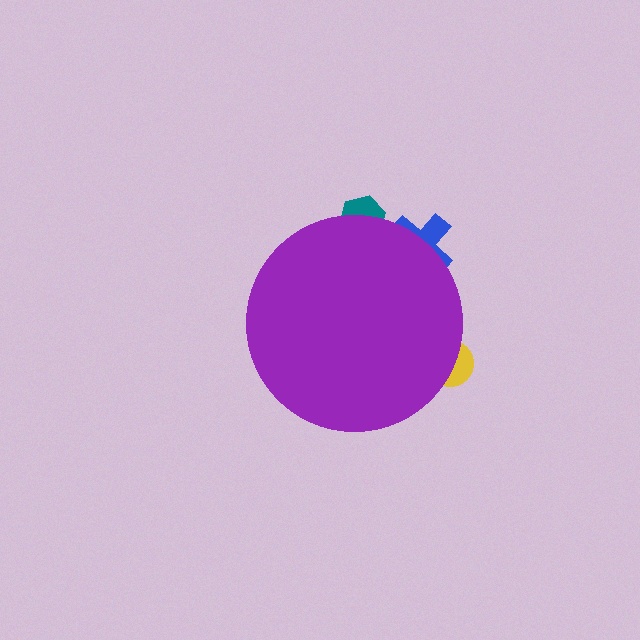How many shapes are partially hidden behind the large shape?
3 shapes are partially hidden.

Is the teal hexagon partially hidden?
Yes, the teal hexagon is partially hidden behind the purple circle.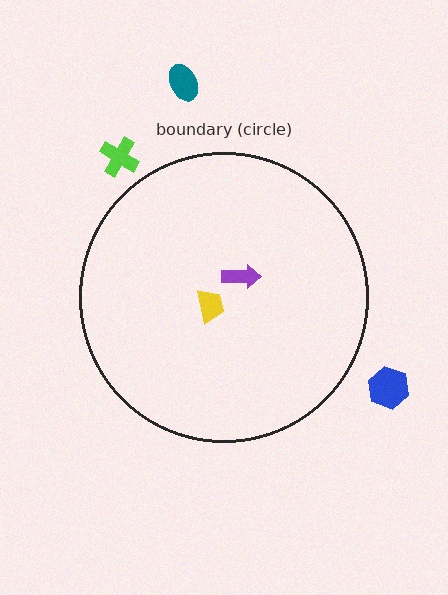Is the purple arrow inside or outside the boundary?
Inside.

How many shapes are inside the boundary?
2 inside, 3 outside.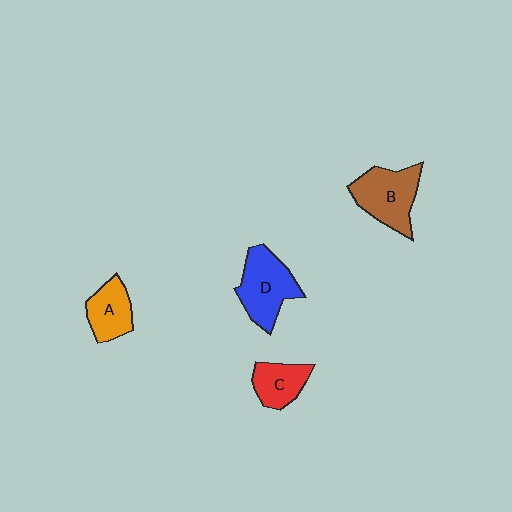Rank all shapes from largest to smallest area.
From largest to smallest: D (blue), B (brown), A (orange), C (red).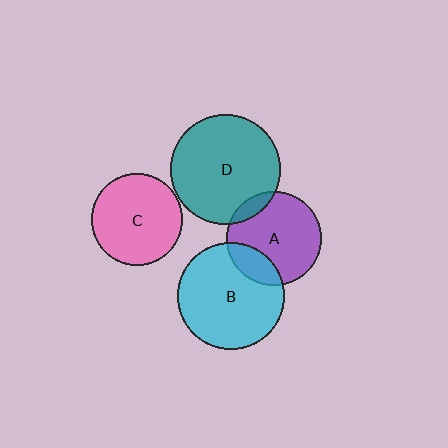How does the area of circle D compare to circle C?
Approximately 1.5 times.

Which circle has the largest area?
Circle D (teal).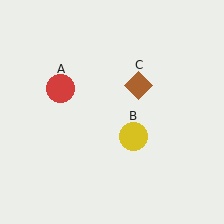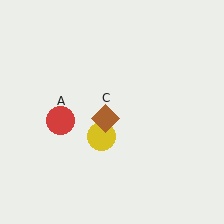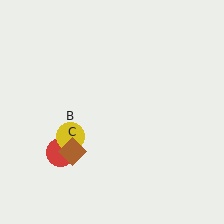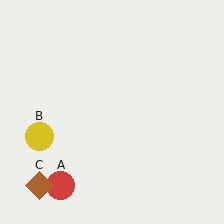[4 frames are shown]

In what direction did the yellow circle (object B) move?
The yellow circle (object B) moved left.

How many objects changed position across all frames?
3 objects changed position: red circle (object A), yellow circle (object B), brown diamond (object C).